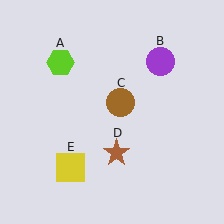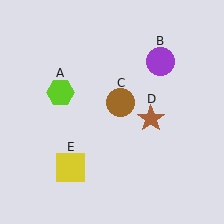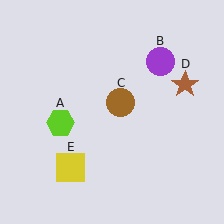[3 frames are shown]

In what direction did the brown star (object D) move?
The brown star (object D) moved up and to the right.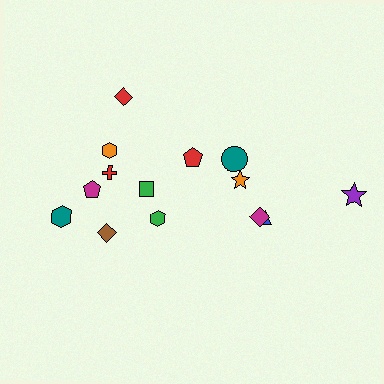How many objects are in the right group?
There are 6 objects.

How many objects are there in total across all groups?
There are 14 objects.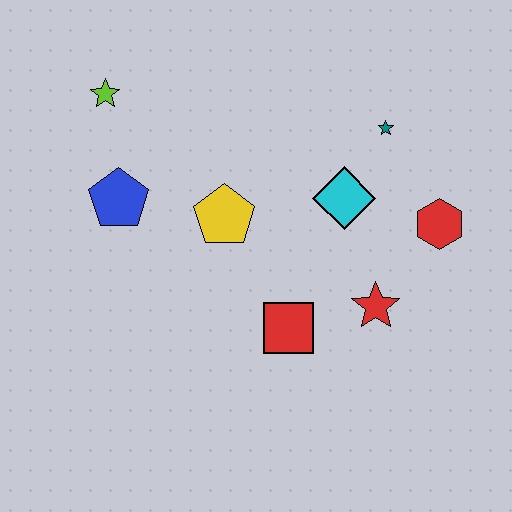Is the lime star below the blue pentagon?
No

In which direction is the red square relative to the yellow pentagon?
The red square is below the yellow pentagon.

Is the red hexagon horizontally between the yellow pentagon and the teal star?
No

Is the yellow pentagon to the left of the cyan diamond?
Yes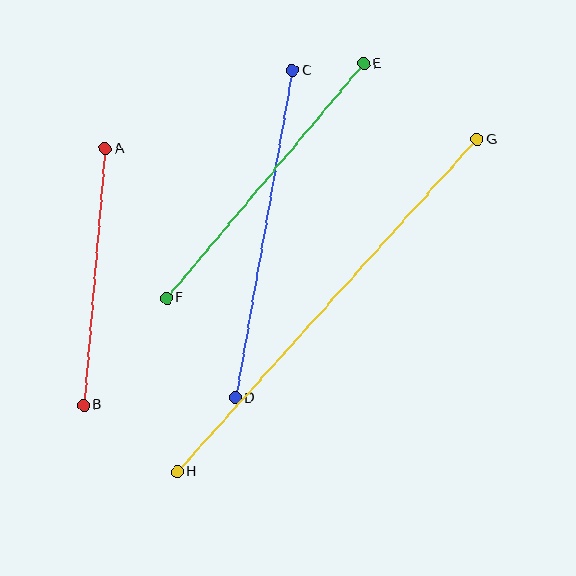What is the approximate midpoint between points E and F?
The midpoint is at approximately (265, 181) pixels.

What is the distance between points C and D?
The distance is approximately 333 pixels.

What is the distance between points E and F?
The distance is approximately 306 pixels.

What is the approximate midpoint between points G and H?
The midpoint is at approximately (327, 305) pixels.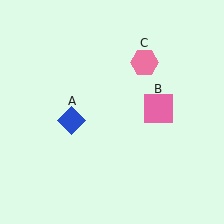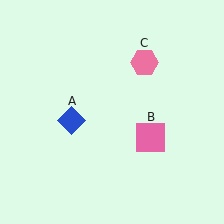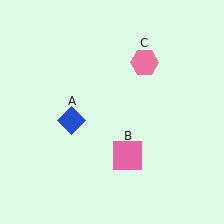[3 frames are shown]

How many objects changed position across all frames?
1 object changed position: pink square (object B).